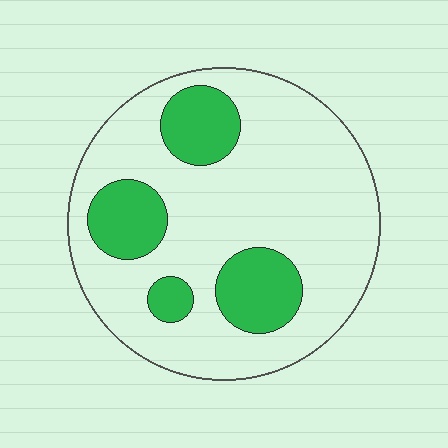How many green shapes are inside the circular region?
4.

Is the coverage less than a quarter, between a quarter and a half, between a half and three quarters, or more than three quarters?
Less than a quarter.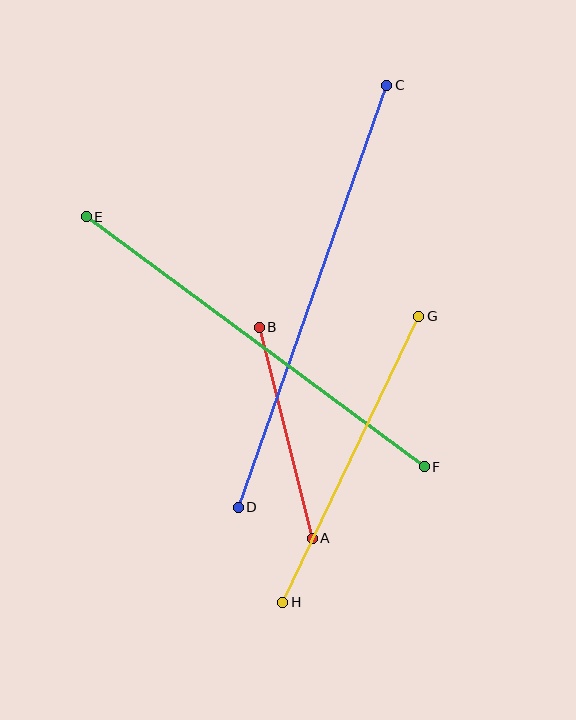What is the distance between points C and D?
The distance is approximately 448 pixels.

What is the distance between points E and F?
The distance is approximately 421 pixels.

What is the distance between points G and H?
The distance is approximately 317 pixels.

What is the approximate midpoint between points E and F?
The midpoint is at approximately (255, 342) pixels.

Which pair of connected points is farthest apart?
Points C and D are farthest apart.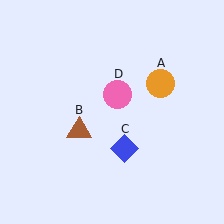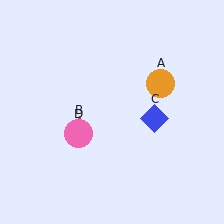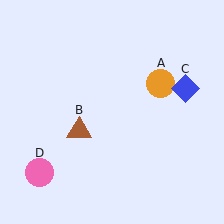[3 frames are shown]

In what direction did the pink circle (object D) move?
The pink circle (object D) moved down and to the left.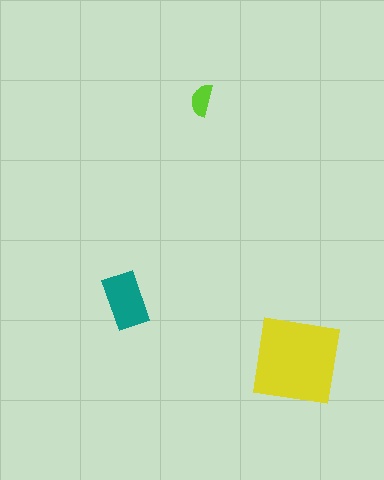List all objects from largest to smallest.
The yellow square, the teal rectangle, the lime semicircle.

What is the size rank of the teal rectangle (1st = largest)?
2nd.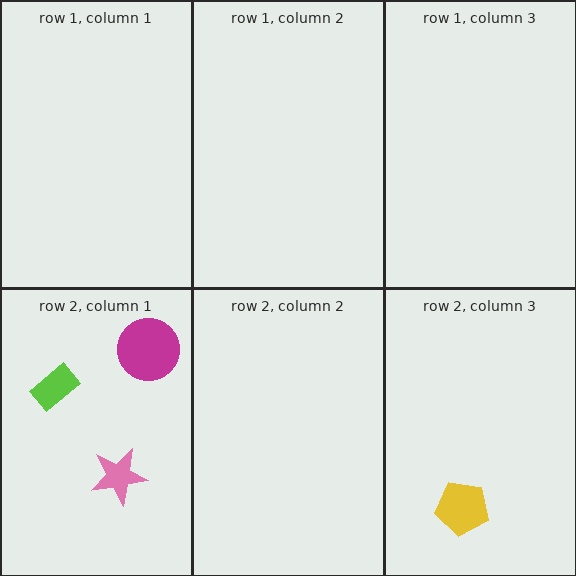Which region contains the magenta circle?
The row 2, column 1 region.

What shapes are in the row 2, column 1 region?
The magenta circle, the lime rectangle, the pink star.